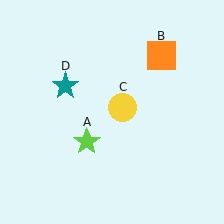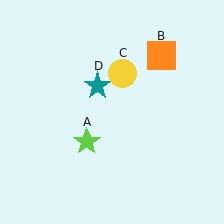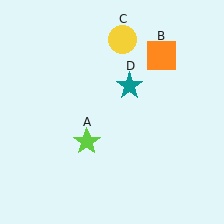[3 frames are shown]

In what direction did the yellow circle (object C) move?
The yellow circle (object C) moved up.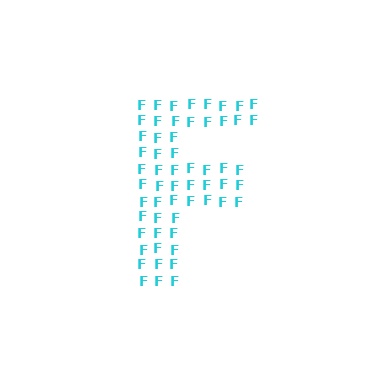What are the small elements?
The small elements are letter F's.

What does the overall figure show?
The overall figure shows the letter F.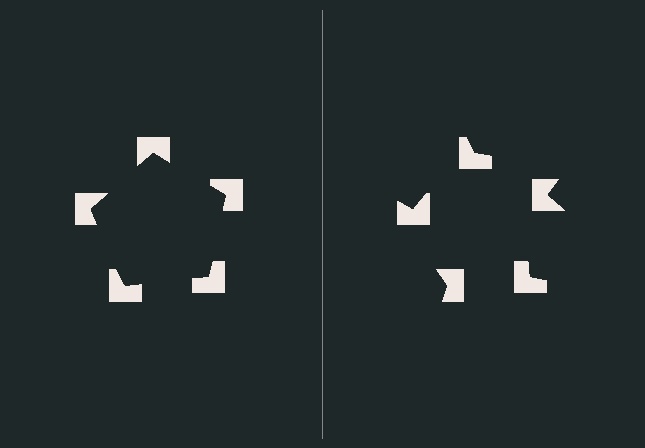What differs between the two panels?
The notched squares are positioned identically on both sides; only the wedge orientations differ. On the left they align to a pentagon; on the right they are misaligned.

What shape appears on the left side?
An illusory pentagon.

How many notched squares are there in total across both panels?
10 — 5 on each side.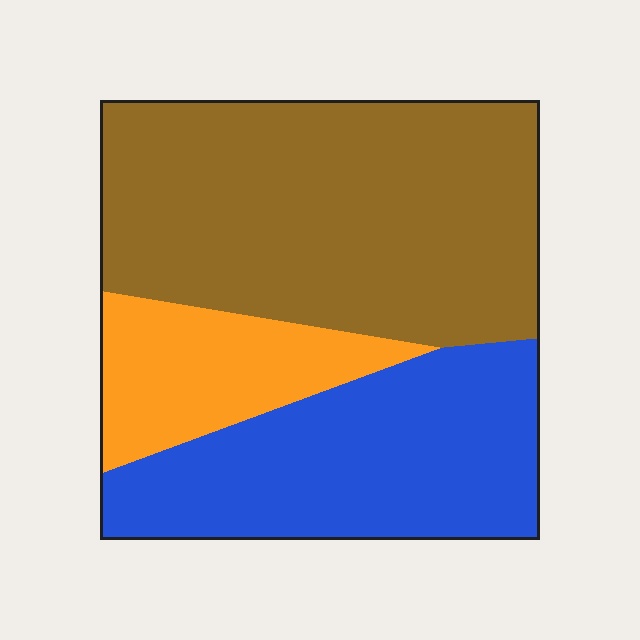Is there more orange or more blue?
Blue.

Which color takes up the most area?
Brown, at roughly 50%.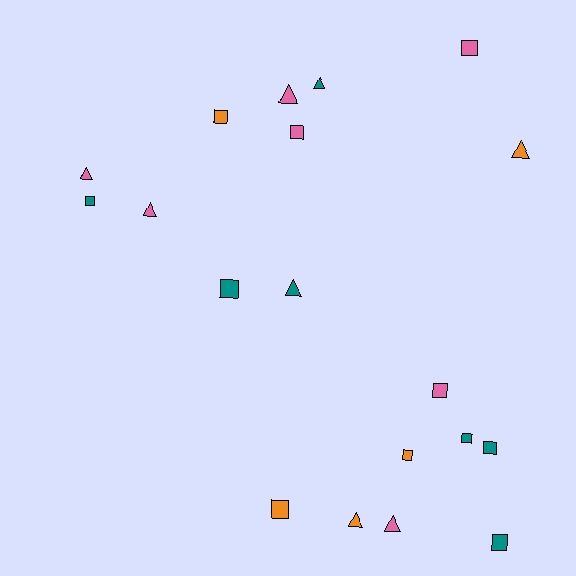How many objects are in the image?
There are 19 objects.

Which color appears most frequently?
Teal, with 7 objects.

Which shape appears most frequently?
Square, with 11 objects.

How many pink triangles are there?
There are 4 pink triangles.